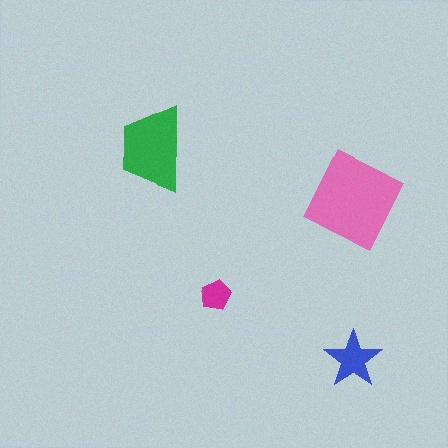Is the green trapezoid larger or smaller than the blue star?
Larger.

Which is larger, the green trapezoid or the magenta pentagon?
The green trapezoid.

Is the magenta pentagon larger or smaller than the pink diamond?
Smaller.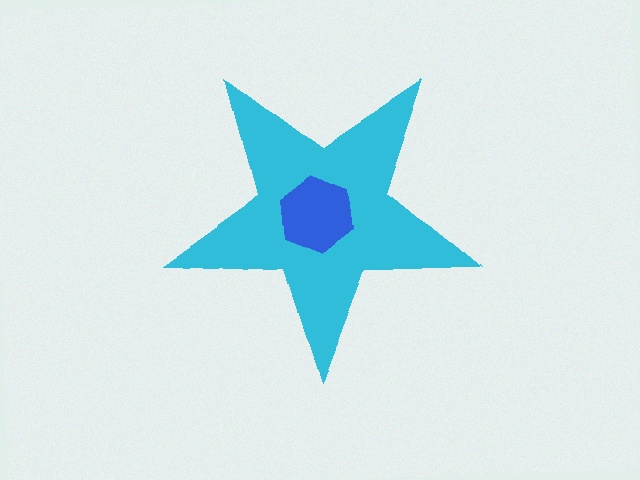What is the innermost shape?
The blue hexagon.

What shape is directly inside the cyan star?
The blue hexagon.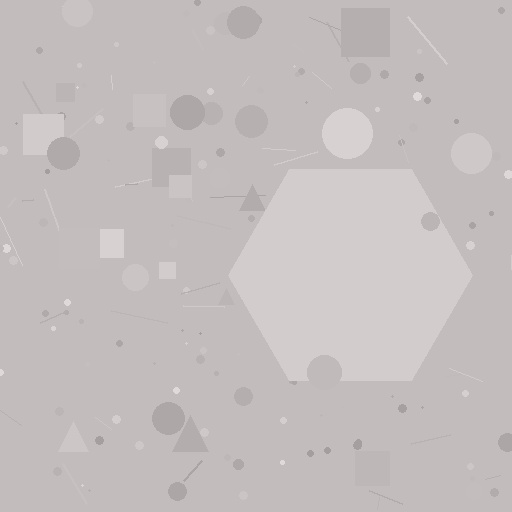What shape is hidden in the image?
A hexagon is hidden in the image.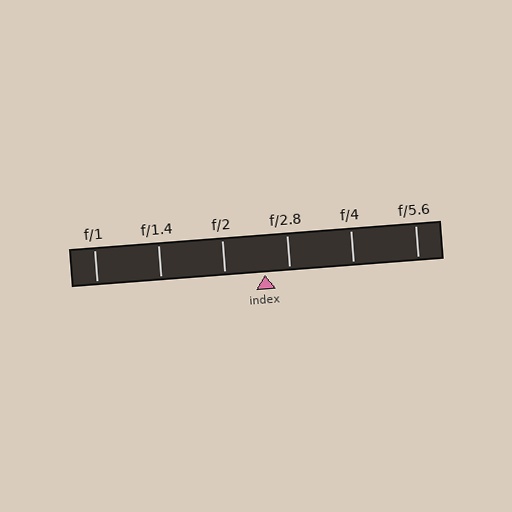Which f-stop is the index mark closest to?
The index mark is closest to f/2.8.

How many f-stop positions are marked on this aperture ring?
There are 6 f-stop positions marked.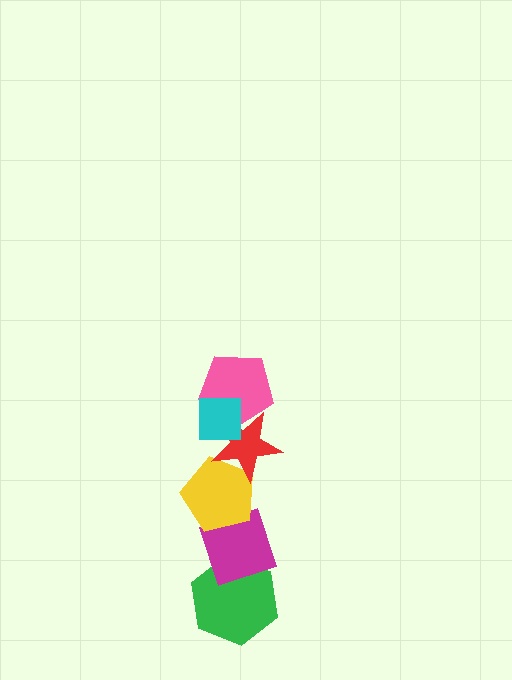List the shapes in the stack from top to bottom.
From top to bottom: the cyan square, the pink pentagon, the red star, the yellow pentagon, the magenta diamond, the green hexagon.